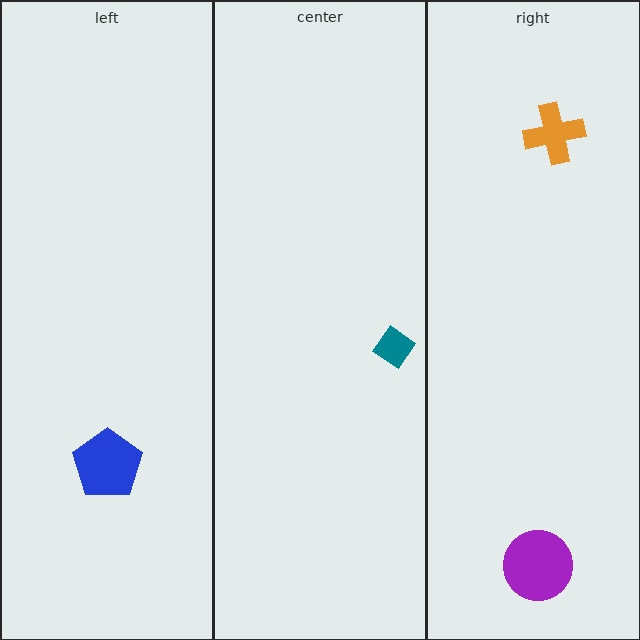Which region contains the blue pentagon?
The left region.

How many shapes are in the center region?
1.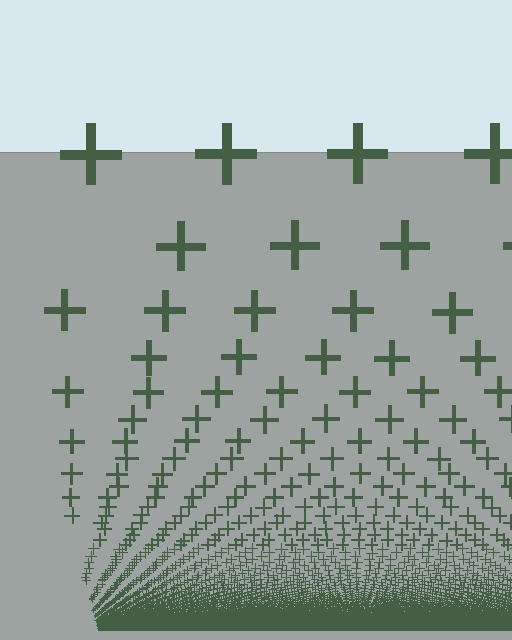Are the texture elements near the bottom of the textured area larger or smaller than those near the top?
Smaller. The gradient is inverted — elements near the bottom are smaller and denser.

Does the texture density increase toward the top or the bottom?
Density increases toward the bottom.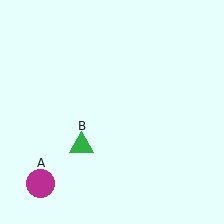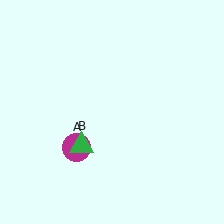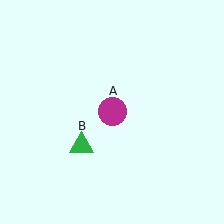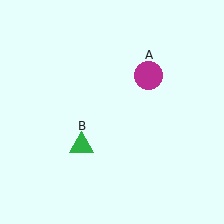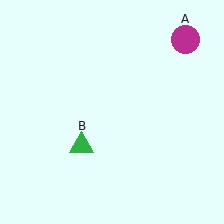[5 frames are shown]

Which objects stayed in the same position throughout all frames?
Green triangle (object B) remained stationary.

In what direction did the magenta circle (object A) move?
The magenta circle (object A) moved up and to the right.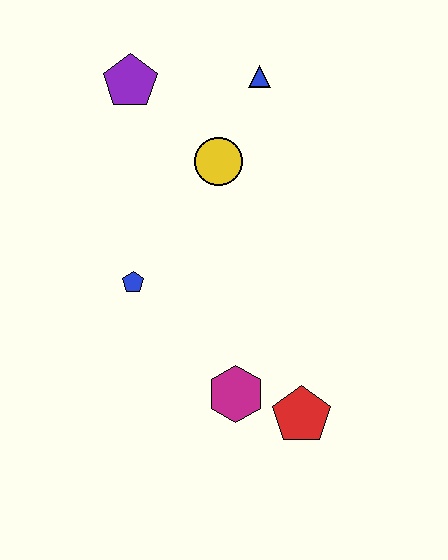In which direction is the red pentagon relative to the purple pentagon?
The red pentagon is below the purple pentagon.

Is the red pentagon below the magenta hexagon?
Yes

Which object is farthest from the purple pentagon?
The red pentagon is farthest from the purple pentagon.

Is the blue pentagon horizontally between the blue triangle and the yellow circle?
No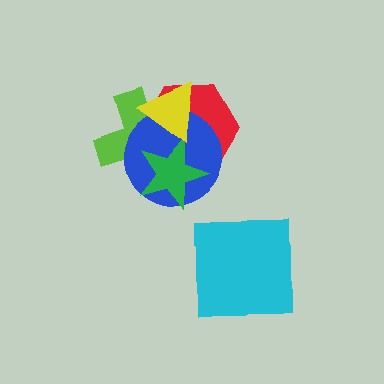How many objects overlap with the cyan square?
0 objects overlap with the cyan square.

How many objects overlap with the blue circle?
4 objects overlap with the blue circle.